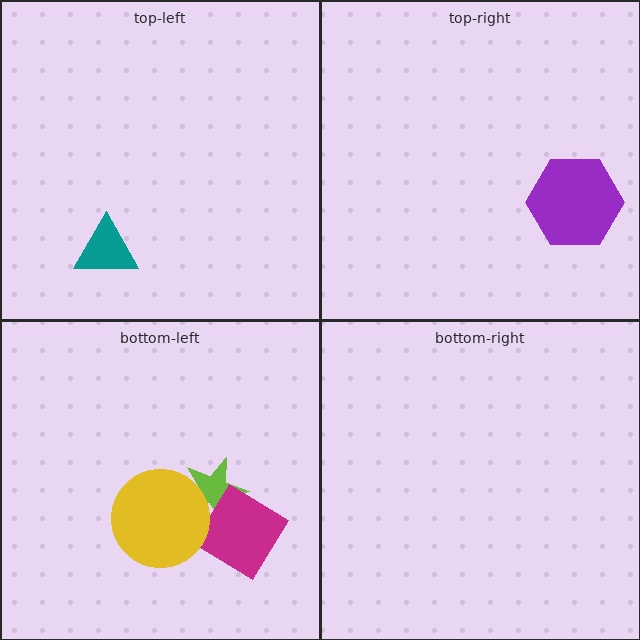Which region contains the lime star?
The bottom-left region.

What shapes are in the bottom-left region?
The lime star, the magenta diamond, the yellow circle.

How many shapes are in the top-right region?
1.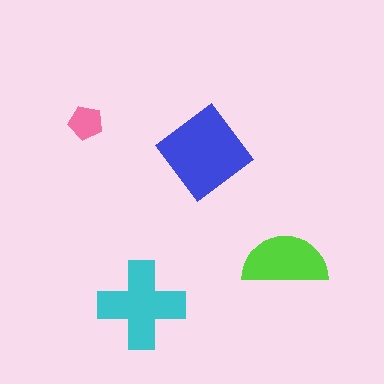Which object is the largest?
The blue diamond.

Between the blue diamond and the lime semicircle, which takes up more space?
The blue diamond.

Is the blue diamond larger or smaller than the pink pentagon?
Larger.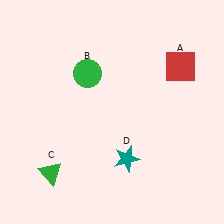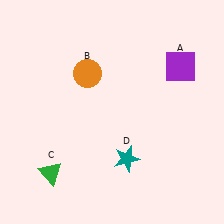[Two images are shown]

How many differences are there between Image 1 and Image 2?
There are 2 differences between the two images.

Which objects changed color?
A changed from red to purple. B changed from green to orange.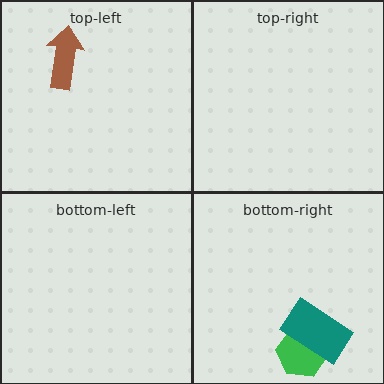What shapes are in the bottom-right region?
The green hexagon, the teal rectangle.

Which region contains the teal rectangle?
The bottom-right region.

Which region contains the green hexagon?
The bottom-right region.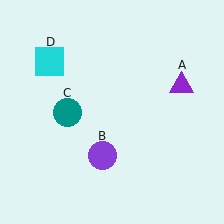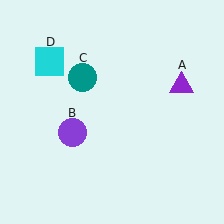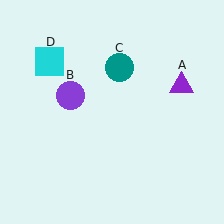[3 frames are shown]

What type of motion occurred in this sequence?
The purple circle (object B), teal circle (object C) rotated clockwise around the center of the scene.